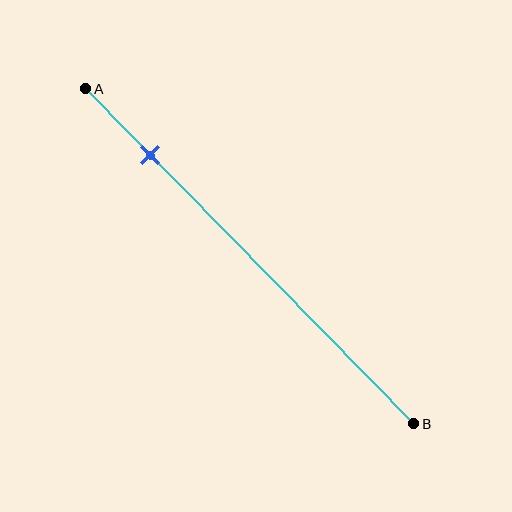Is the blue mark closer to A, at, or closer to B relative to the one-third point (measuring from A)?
The blue mark is closer to point A than the one-third point of segment AB.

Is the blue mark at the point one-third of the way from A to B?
No, the mark is at about 20% from A, not at the 33% one-third point.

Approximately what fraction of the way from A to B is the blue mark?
The blue mark is approximately 20% of the way from A to B.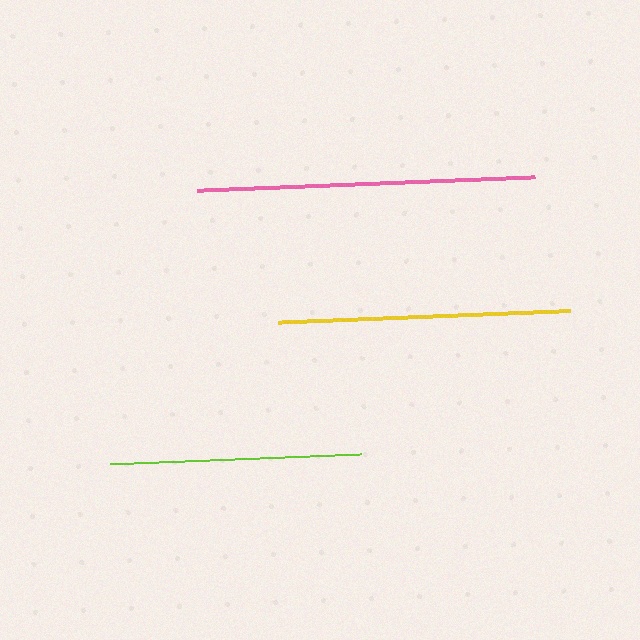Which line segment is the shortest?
The lime line is the shortest at approximately 252 pixels.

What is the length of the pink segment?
The pink segment is approximately 338 pixels long.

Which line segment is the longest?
The pink line is the longest at approximately 338 pixels.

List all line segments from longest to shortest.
From longest to shortest: pink, yellow, lime.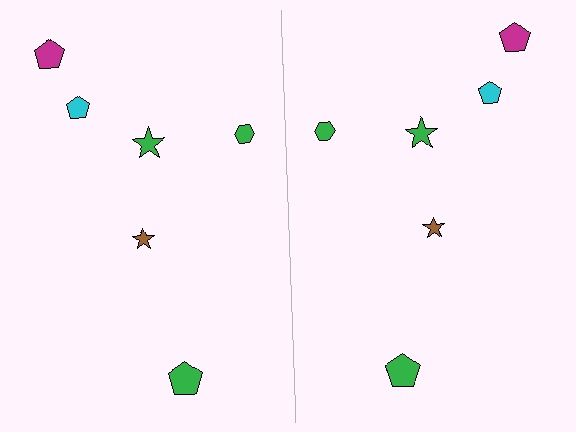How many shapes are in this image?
There are 12 shapes in this image.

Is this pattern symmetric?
Yes, this pattern has bilateral (reflection) symmetry.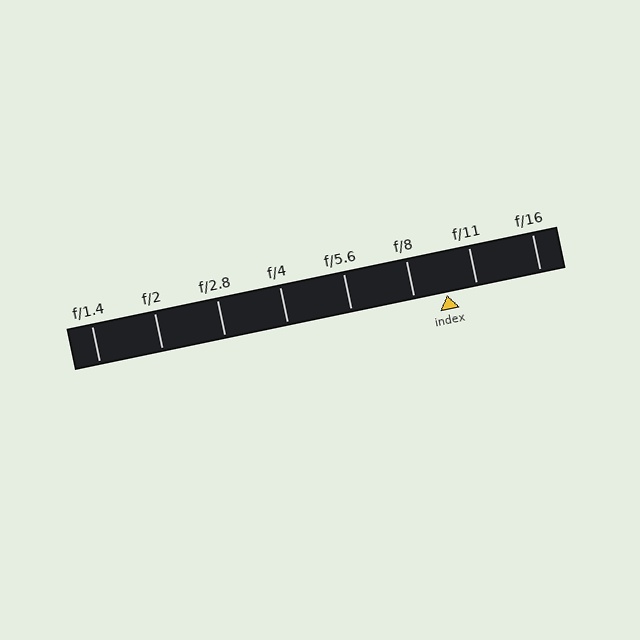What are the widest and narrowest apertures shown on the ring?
The widest aperture shown is f/1.4 and the narrowest is f/16.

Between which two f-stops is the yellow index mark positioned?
The index mark is between f/8 and f/11.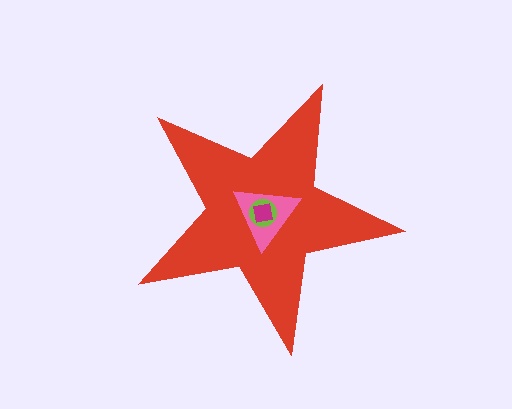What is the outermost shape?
The red star.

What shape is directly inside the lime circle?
The magenta square.